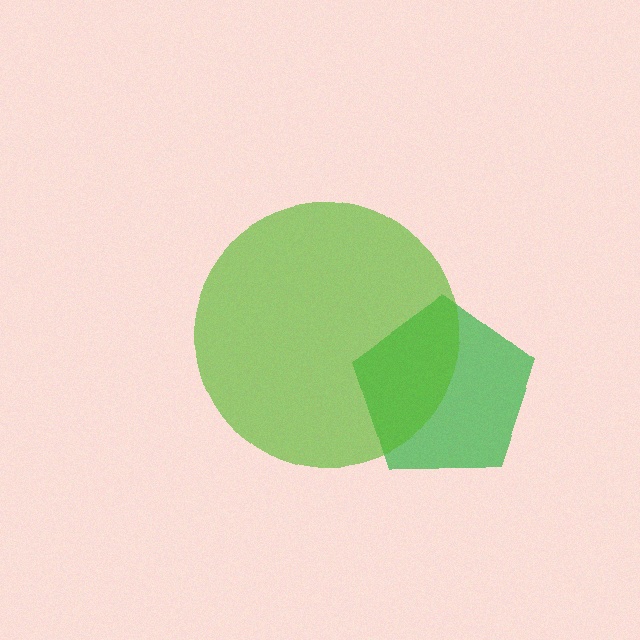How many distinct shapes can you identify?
There are 2 distinct shapes: a green pentagon, a lime circle.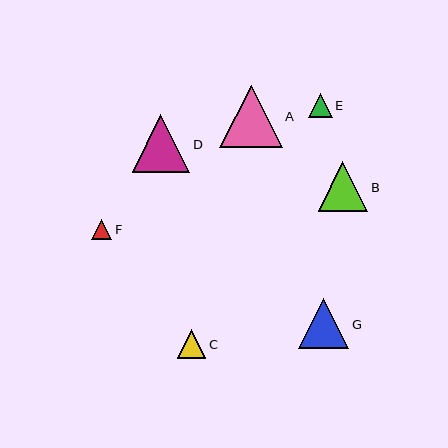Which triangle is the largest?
Triangle A is the largest with a size of approximately 62 pixels.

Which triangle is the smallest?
Triangle F is the smallest with a size of approximately 20 pixels.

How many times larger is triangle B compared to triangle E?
Triangle B is approximately 2.1 times the size of triangle E.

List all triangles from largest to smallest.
From largest to smallest: A, D, G, B, C, E, F.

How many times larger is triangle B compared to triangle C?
Triangle B is approximately 1.7 times the size of triangle C.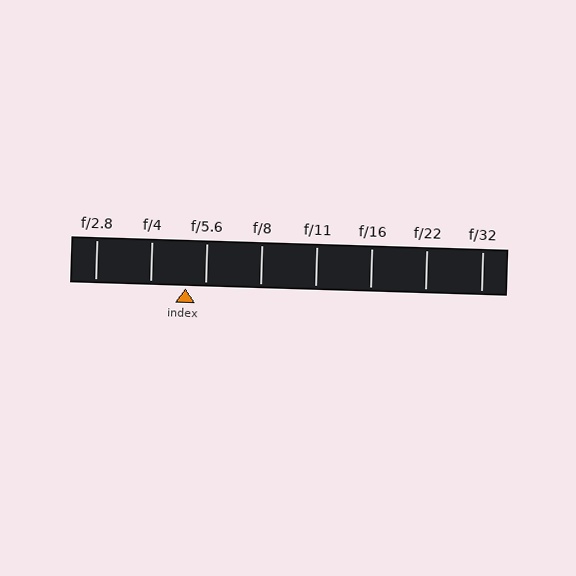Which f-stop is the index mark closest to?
The index mark is closest to f/5.6.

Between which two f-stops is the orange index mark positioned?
The index mark is between f/4 and f/5.6.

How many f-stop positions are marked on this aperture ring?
There are 8 f-stop positions marked.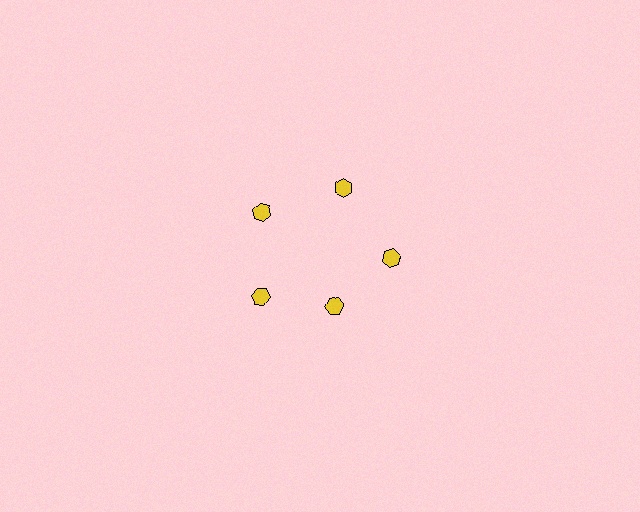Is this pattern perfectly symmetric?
No. The 5 yellow hexagons are arranged in a ring, but one element near the 5 o'clock position is pulled inward toward the center, breaking the 5-fold rotational symmetry.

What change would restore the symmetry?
The symmetry would be restored by moving it outward, back onto the ring so that all 5 hexagons sit at equal angles and equal distance from the center.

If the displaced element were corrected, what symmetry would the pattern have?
It would have 5-fold rotational symmetry — the pattern would map onto itself every 72 degrees.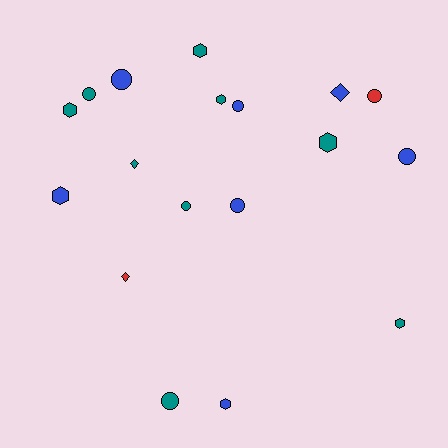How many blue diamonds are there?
There is 1 blue diamond.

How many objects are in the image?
There are 18 objects.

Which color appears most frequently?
Teal, with 9 objects.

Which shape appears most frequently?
Circle, with 8 objects.